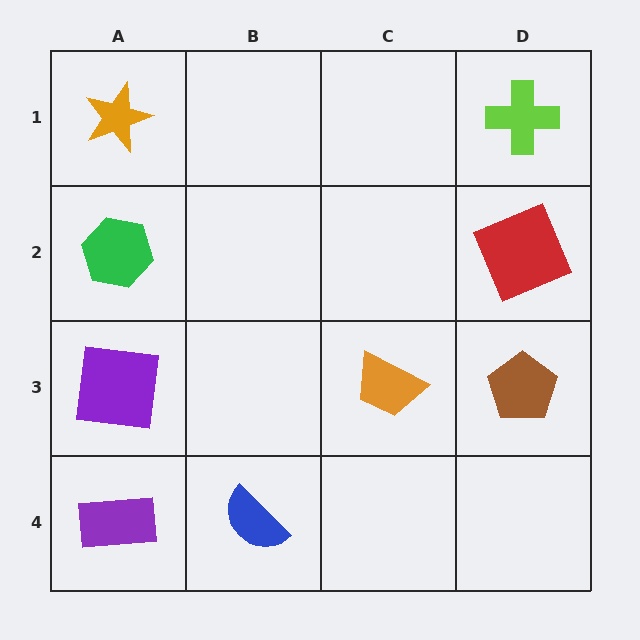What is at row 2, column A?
A green hexagon.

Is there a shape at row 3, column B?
No, that cell is empty.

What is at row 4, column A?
A purple rectangle.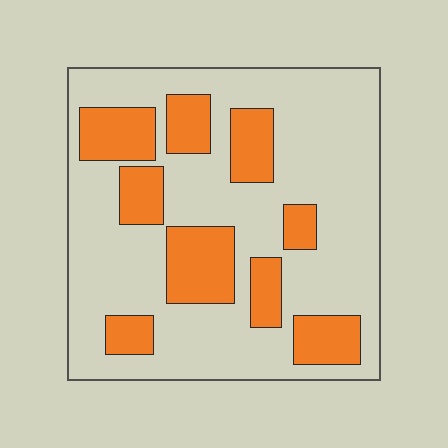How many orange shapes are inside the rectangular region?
9.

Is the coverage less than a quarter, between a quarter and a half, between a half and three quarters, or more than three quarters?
Between a quarter and a half.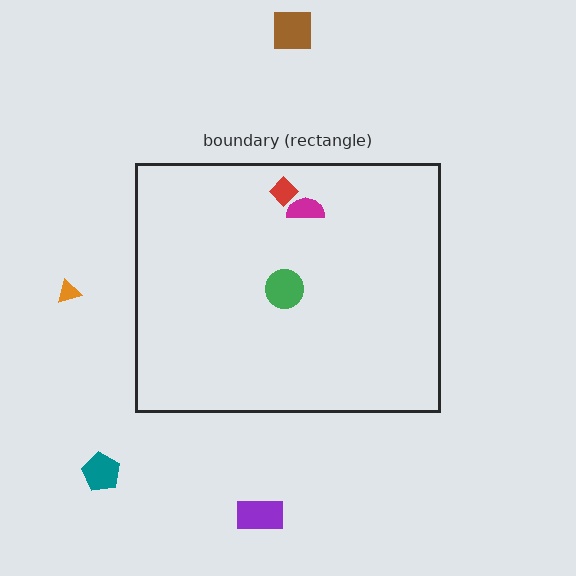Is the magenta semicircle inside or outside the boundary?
Inside.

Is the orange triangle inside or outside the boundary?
Outside.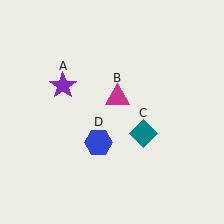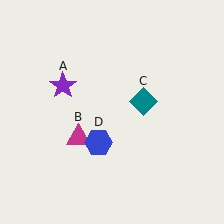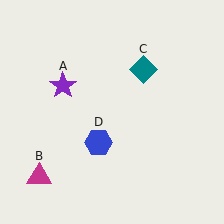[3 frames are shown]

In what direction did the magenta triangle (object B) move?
The magenta triangle (object B) moved down and to the left.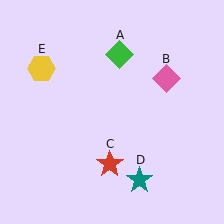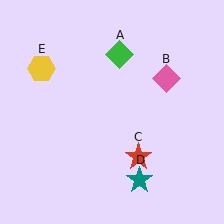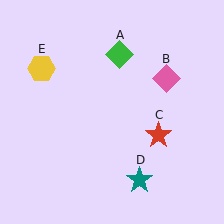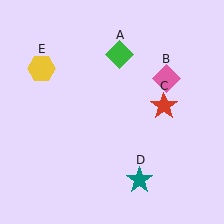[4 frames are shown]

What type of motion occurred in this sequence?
The red star (object C) rotated counterclockwise around the center of the scene.